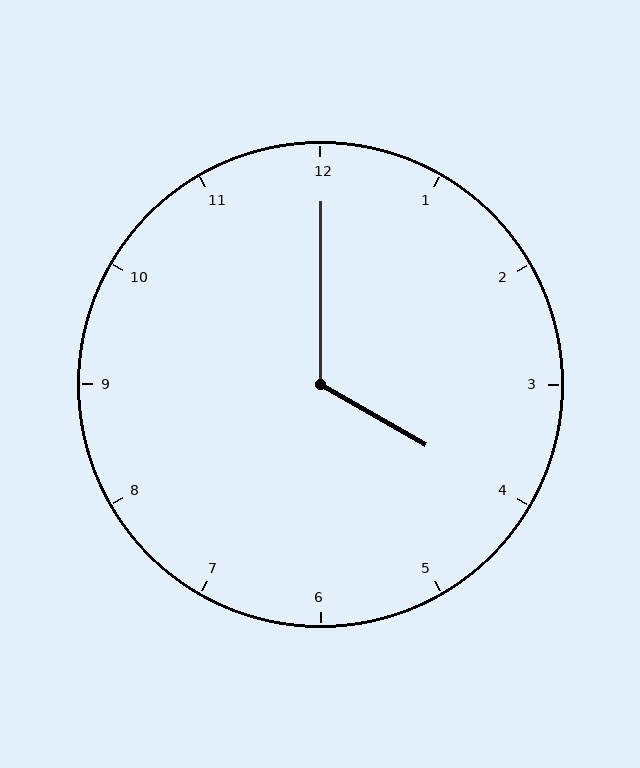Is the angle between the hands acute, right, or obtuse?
It is obtuse.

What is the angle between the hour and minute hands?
Approximately 120 degrees.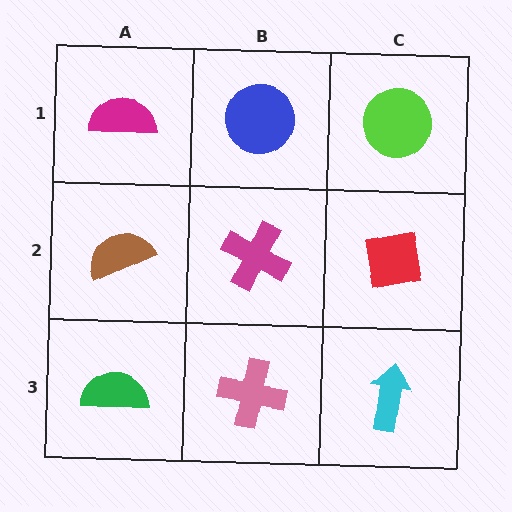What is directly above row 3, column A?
A brown semicircle.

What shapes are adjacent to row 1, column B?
A magenta cross (row 2, column B), a magenta semicircle (row 1, column A), a lime circle (row 1, column C).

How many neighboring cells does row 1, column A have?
2.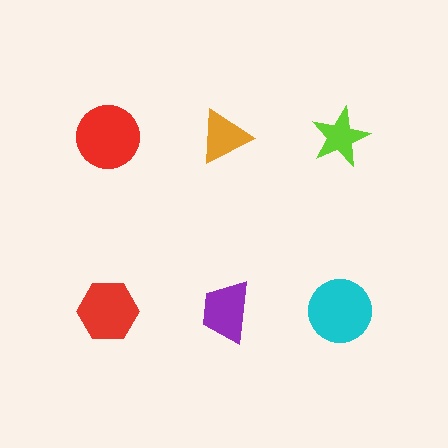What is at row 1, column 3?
A lime star.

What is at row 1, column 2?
An orange triangle.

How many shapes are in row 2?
3 shapes.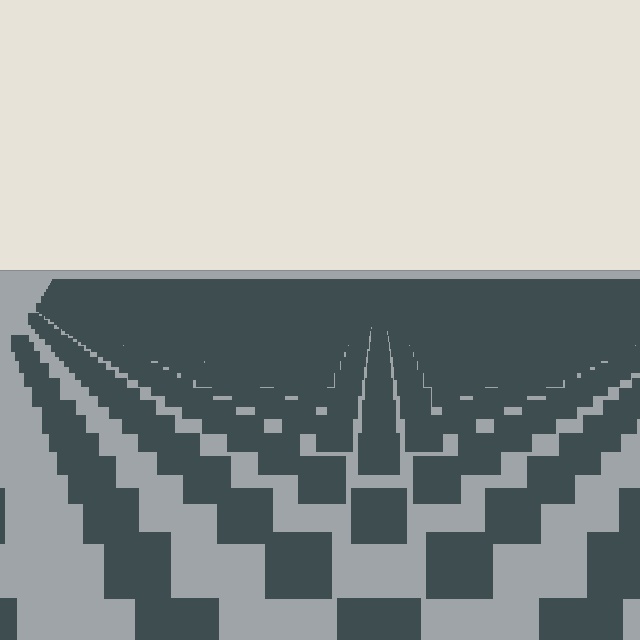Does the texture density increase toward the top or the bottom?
Density increases toward the top.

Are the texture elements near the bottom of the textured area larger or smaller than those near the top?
Larger. Near the bottom, elements are closer to the viewer and appear at a bigger on-screen size.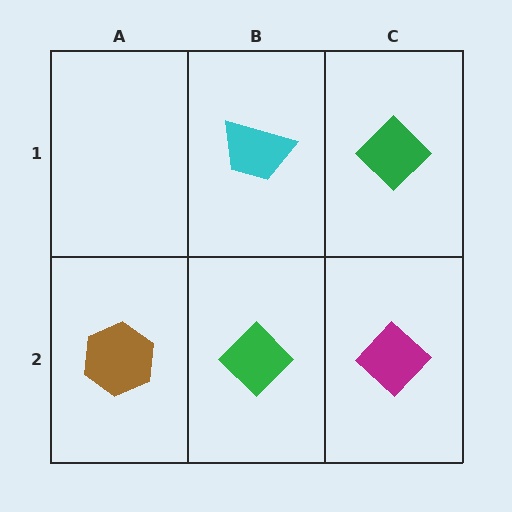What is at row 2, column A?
A brown hexagon.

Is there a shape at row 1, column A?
No, that cell is empty.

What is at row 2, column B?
A green diamond.